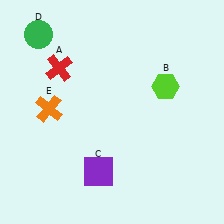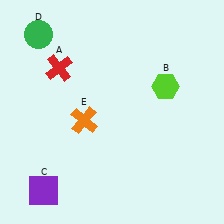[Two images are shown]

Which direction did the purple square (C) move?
The purple square (C) moved left.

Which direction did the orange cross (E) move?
The orange cross (E) moved right.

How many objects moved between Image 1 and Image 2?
2 objects moved between the two images.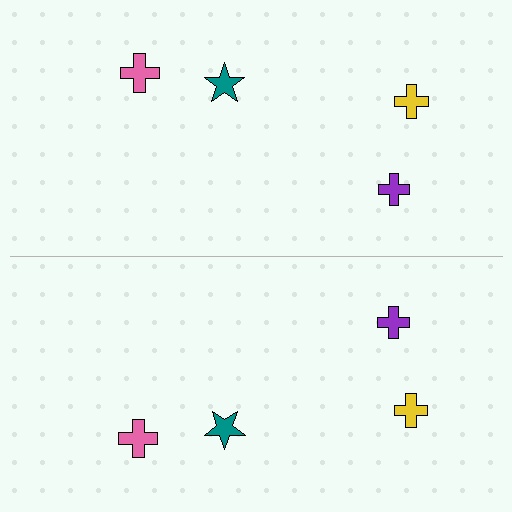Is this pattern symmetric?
Yes, this pattern has bilateral (reflection) symmetry.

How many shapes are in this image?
There are 8 shapes in this image.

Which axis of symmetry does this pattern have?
The pattern has a horizontal axis of symmetry running through the center of the image.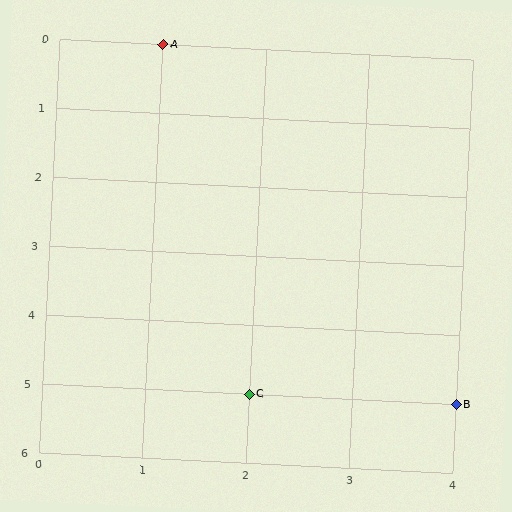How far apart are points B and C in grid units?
Points B and C are 2 columns apart.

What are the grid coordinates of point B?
Point B is at grid coordinates (4, 5).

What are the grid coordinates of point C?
Point C is at grid coordinates (2, 5).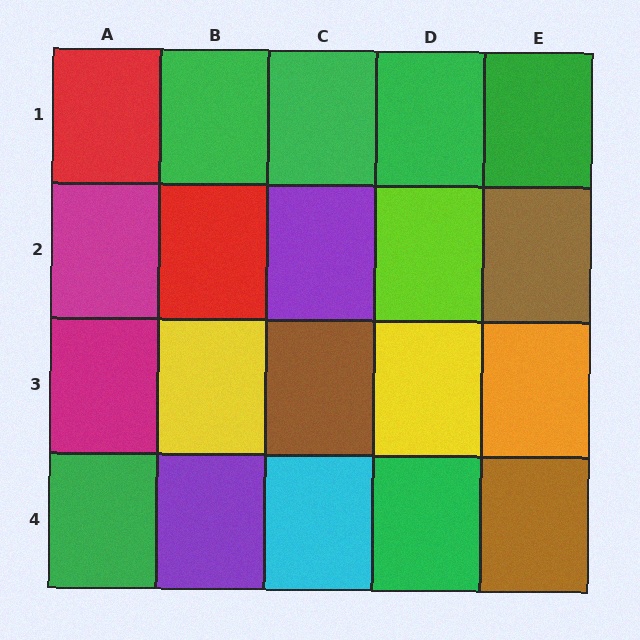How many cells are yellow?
2 cells are yellow.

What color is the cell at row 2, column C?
Purple.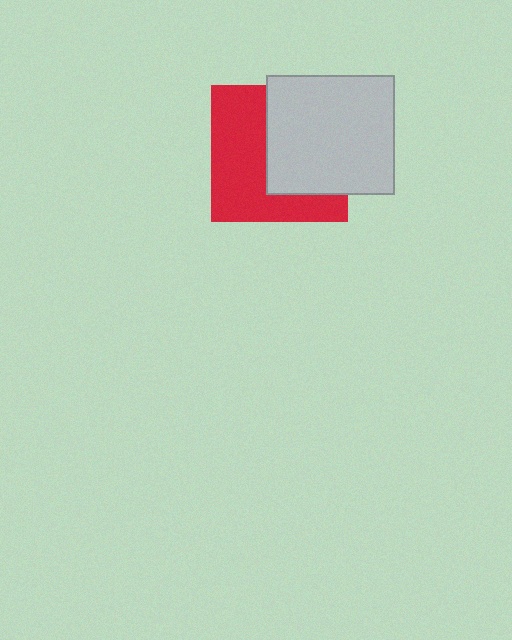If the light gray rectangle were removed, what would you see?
You would see the complete red square.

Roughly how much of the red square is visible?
About half of it is visible (roughly 51%).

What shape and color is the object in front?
The object in front is a light gray rectangle.